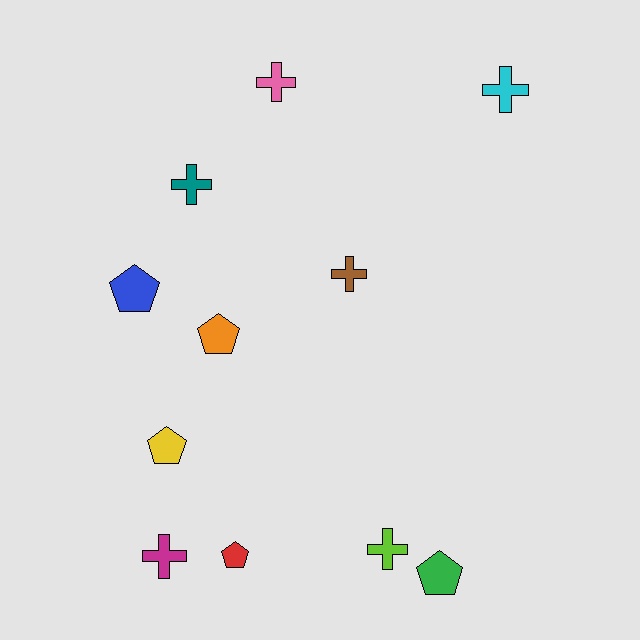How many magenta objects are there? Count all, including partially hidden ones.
There is 1 magenta object.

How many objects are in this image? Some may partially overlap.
There are 11 objects.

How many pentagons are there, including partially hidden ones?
There are 5 pentagons.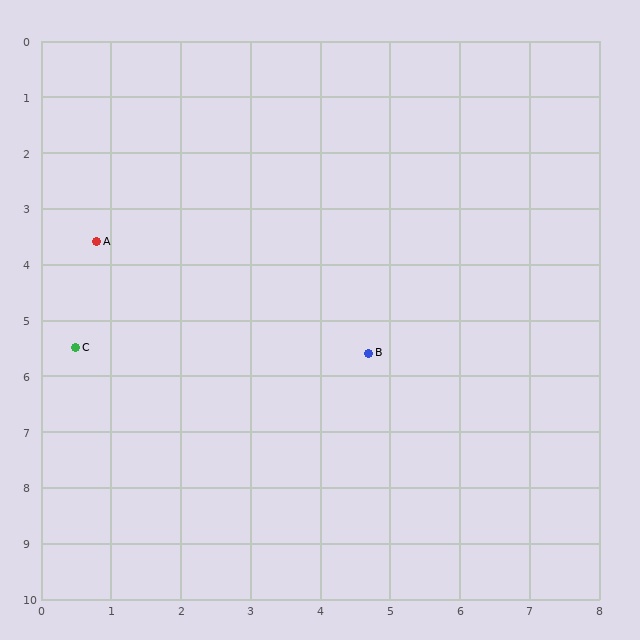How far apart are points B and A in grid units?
Points B and A are about 4.4 grid units apart.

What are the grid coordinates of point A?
Point A is at approximately (0.8, 3.6).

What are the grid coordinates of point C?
Point C is at approximately (0.5, 5.5).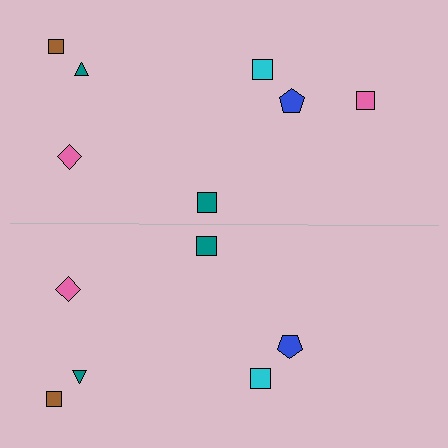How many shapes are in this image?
There are 13 shapes in this image.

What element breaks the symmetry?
A pink square is missing from the bottom side.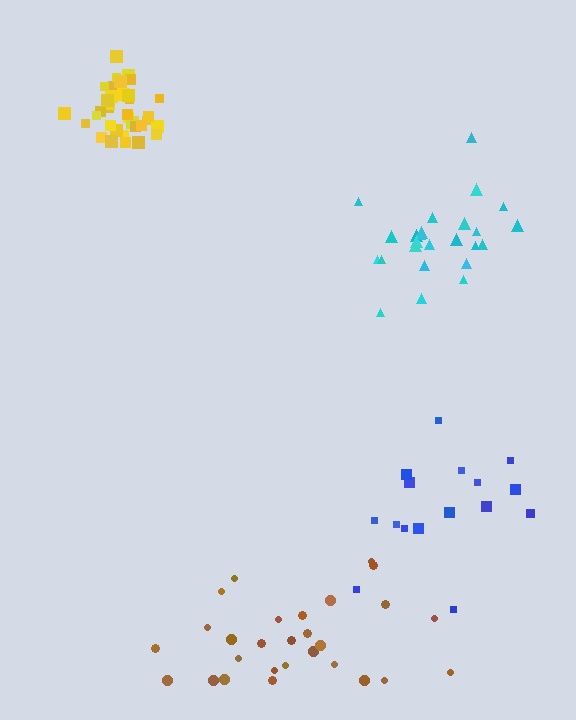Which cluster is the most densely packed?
Yellow.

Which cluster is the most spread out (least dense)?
Blue.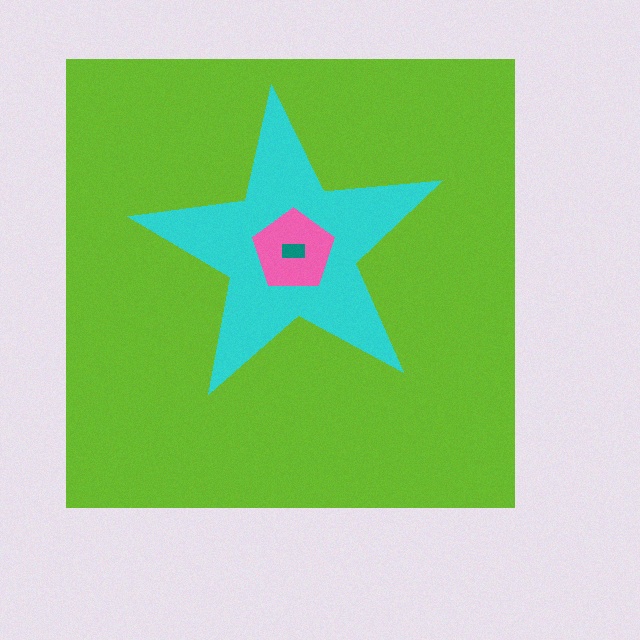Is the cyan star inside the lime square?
Yes.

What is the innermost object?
The teal rectangle.